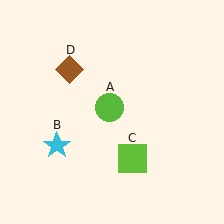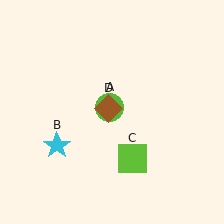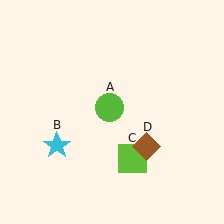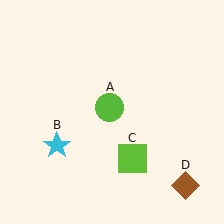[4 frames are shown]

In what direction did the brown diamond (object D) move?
The brown diamond (object D) moved down and to the right.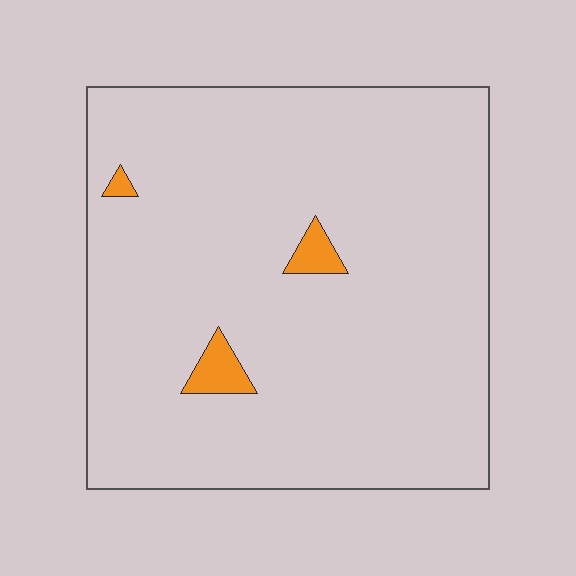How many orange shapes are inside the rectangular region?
3.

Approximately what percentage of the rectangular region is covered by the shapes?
Approximately 5%.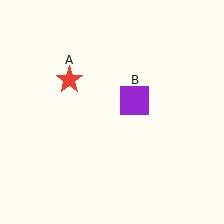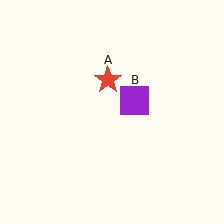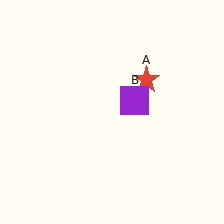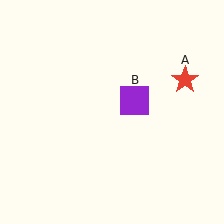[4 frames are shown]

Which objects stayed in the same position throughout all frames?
Purple square (object B) remained stationary.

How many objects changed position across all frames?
1 object changed position: red star (object A).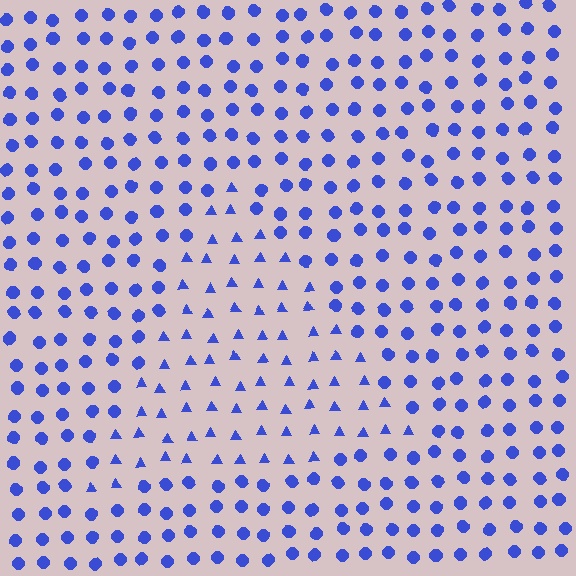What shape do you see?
I see a triangle.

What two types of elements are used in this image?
The image uses triangles inside the triangle region and circles outside it.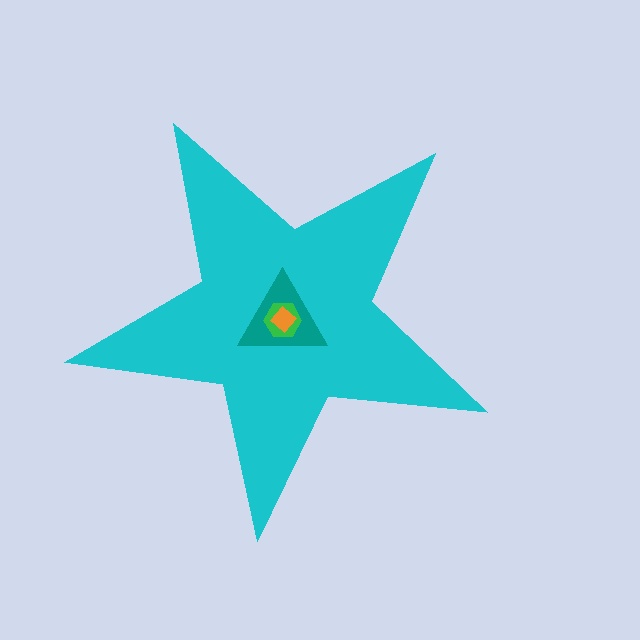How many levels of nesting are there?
4.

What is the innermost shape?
The orange diamond.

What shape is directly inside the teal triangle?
The green hexagon.